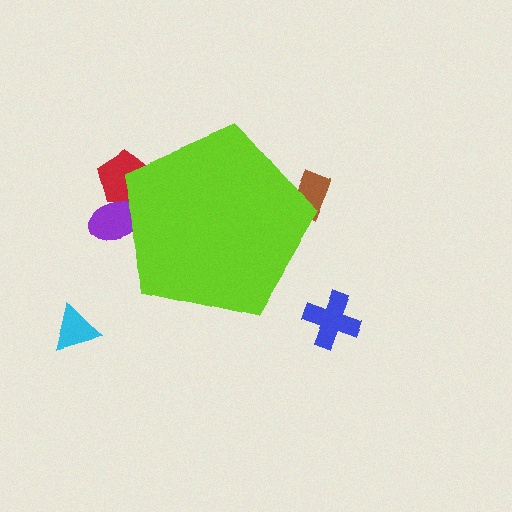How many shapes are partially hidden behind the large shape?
3 shapes are partially hidden.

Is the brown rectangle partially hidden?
Yes, the brown rectangle is partially hidden behind the lime pentagon.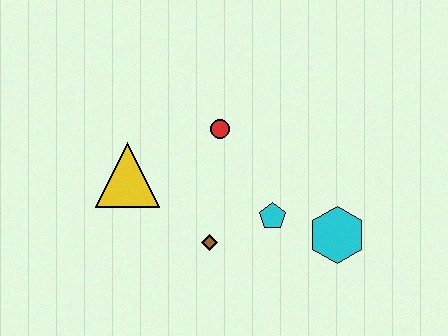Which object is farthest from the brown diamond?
The cyan hexagon is farthest from the brown diamond.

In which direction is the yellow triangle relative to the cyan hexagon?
The yellow triangle is to the left of the cyan hexagon.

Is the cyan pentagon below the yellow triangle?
Yes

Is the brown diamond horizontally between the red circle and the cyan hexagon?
No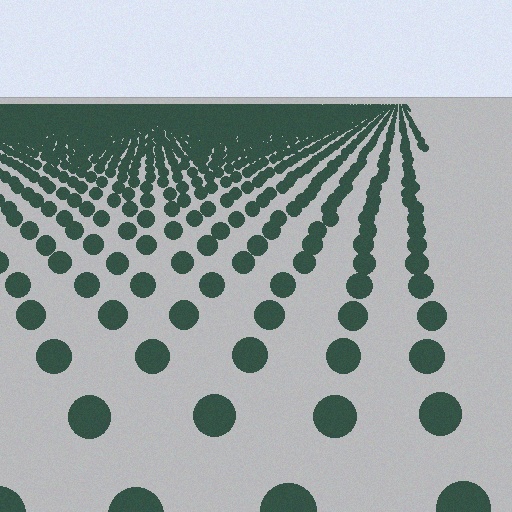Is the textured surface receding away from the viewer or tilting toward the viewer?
The surface is receding away from the viewer. Texture elements get smaller and denser toward the top.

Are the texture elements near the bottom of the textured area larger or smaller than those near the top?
Larger. Near the bottom, elements are closer to the viewer and appear at a bigger on-screen size.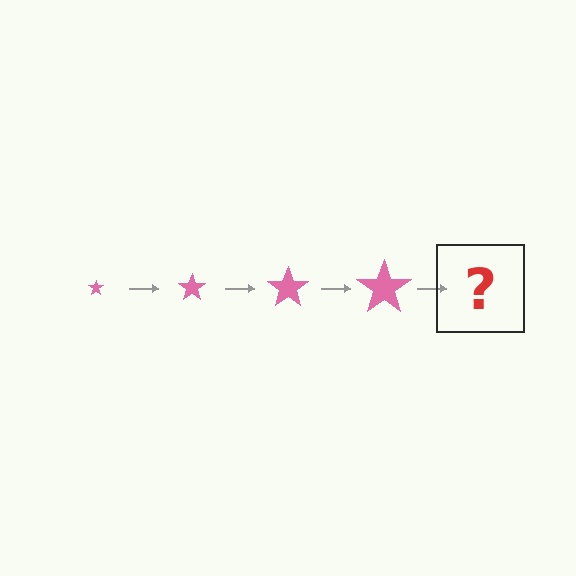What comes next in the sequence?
The next element should be a pink star, larger than the previous one.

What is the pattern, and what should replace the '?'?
The pattern is that the star gets progressively larger each step. The '?' should be a pink star, larger than the previous one.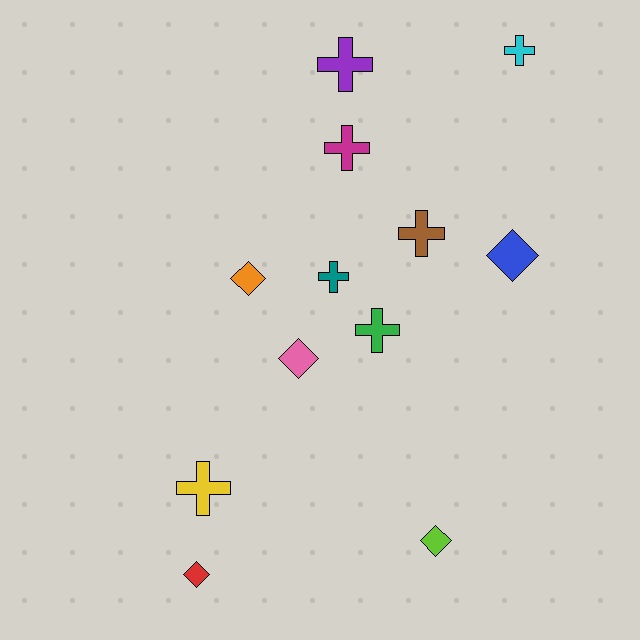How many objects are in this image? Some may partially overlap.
There are 12 objects.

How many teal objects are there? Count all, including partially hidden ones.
There is 1 teal object.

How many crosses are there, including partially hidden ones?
There are 7 crosses.